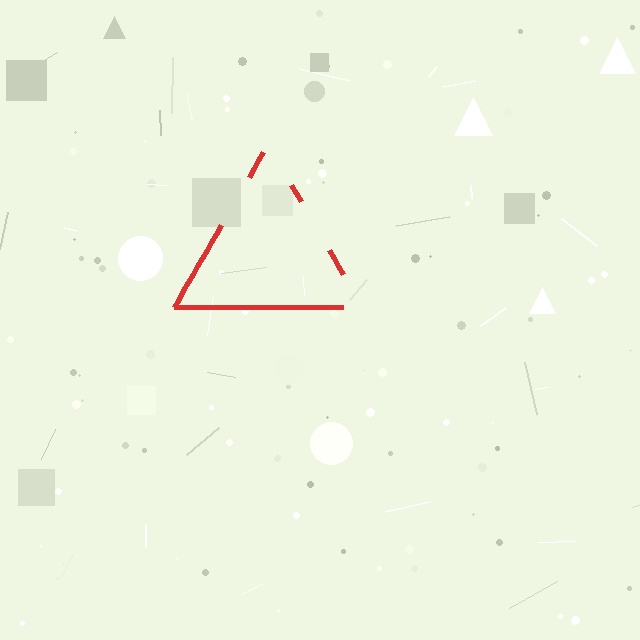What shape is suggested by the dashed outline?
The dashed outline suggests a triangle.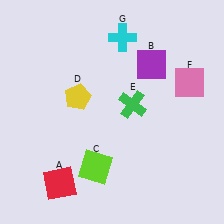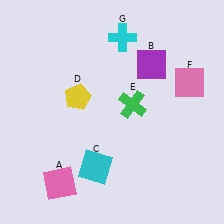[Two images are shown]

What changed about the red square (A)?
In Image 1, A is red. In Image 2, it changed to pink.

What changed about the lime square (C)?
In Image 1, C is lime. In Image 2, it changed to cyan.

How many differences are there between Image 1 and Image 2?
There are 2 differences between the two images.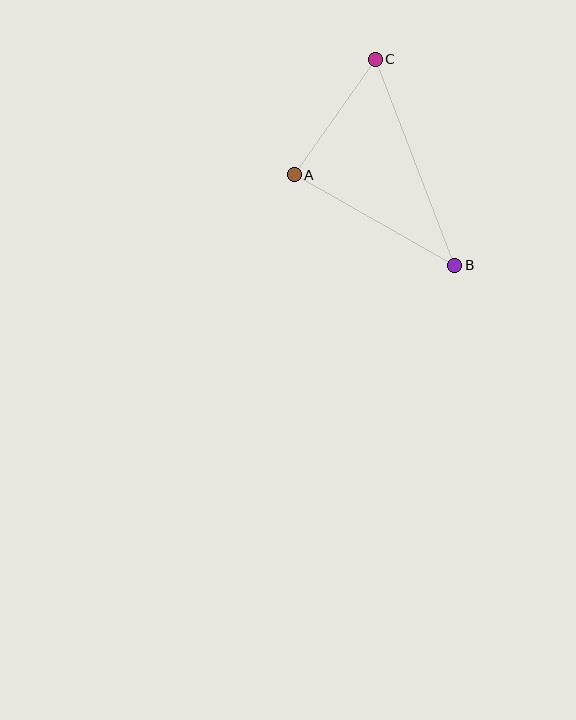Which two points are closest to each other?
Points A and C are closest to each other.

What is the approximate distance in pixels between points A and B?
The distance between A and B is approximately 184 pixels.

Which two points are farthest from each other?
Points B and C are farthest from each other.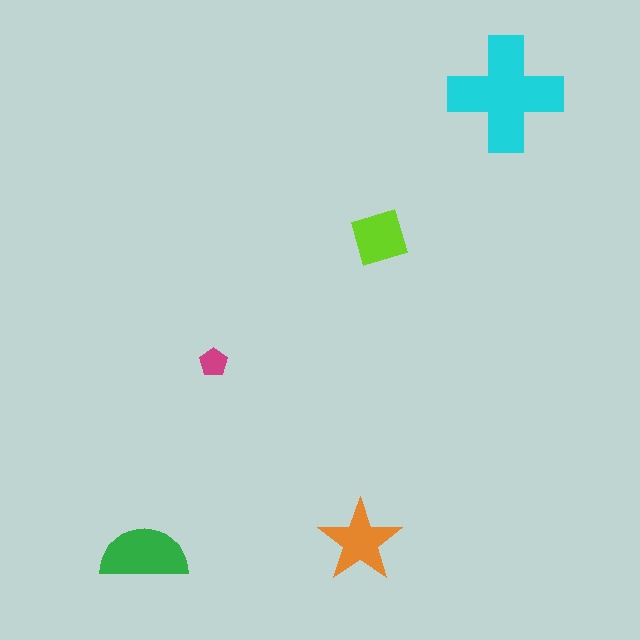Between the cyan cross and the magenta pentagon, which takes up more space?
The cyan cross.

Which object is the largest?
The cyan cross.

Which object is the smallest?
The magenta pentagon.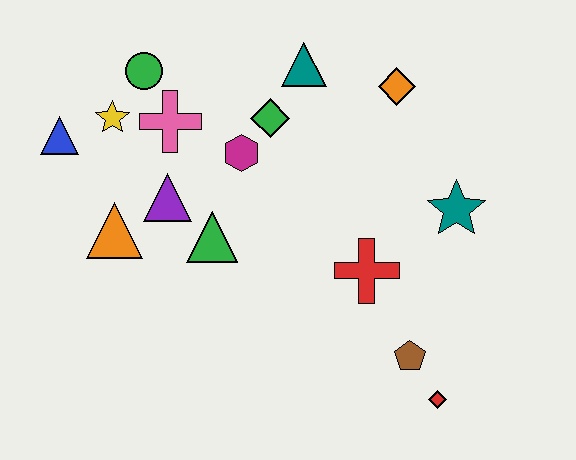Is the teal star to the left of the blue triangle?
No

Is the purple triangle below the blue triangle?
Yes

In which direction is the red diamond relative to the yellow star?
The red diamond is to the right of the yellow star.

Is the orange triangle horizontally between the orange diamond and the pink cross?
No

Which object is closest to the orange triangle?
The purple triangle is closest to the orange triangle.